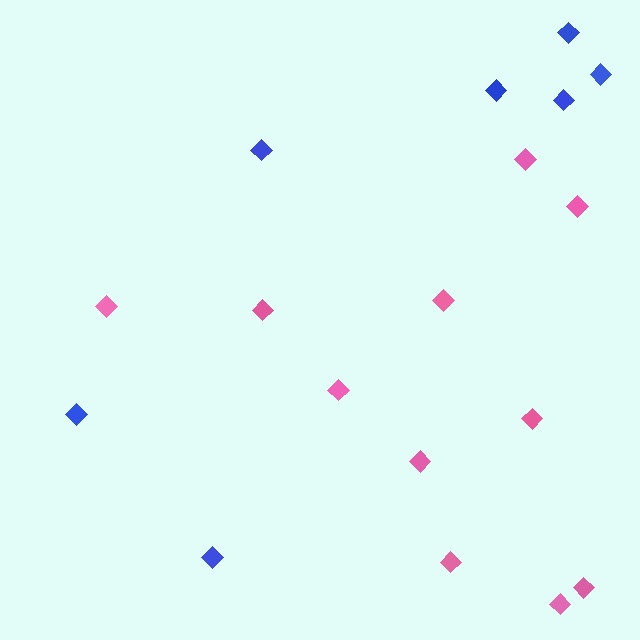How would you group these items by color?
There are 2 groups: one group of blue diamonds (7) and one group of pink diamonds (11).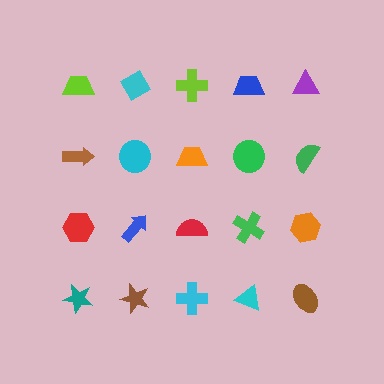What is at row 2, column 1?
A brown arrow.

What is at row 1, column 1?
A lime trapezoid.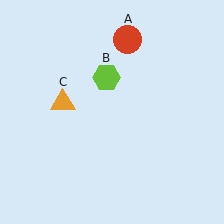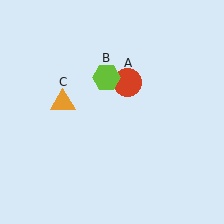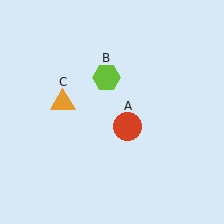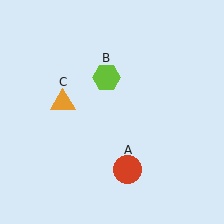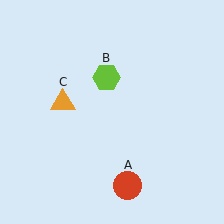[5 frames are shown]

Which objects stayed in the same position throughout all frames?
Lime hexagon (object B) and orange triangle (object C) remained stationary.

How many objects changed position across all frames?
1 object changed position: red circle (object A).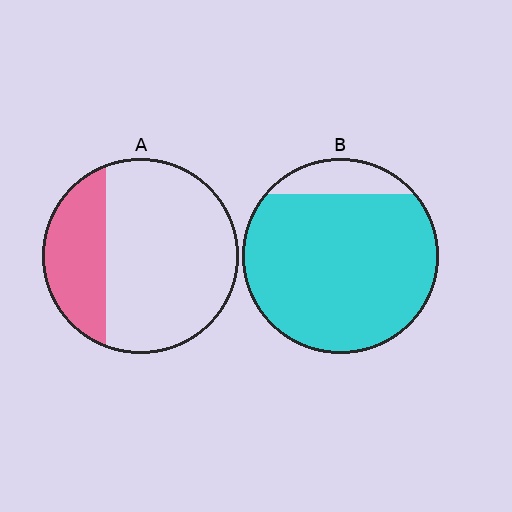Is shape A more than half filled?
No.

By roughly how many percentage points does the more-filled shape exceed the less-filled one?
By roughly 60 percentage points (B over A).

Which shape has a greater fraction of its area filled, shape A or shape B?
Shape B.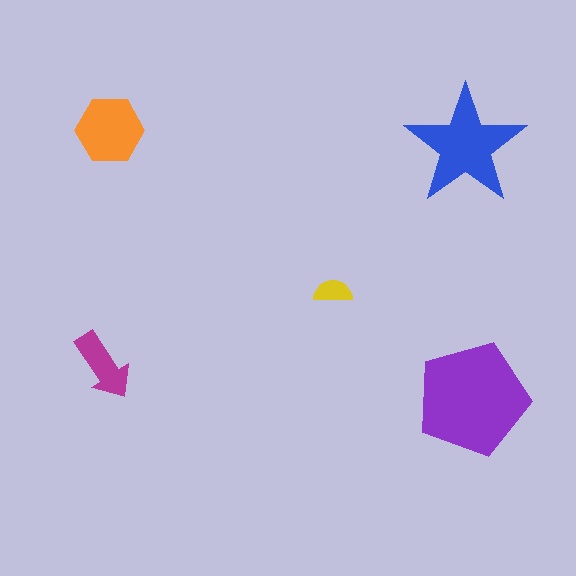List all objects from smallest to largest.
The yellow semicircle, the magenta arrow, the orange hexagon, the blue star, the purple pentagon.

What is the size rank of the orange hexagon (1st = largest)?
3rd.